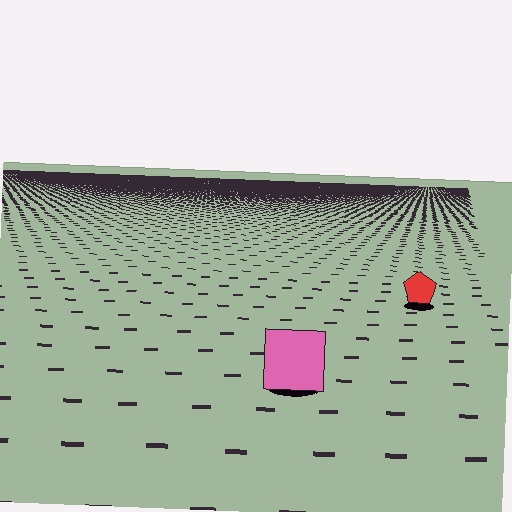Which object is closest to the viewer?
The pink square is closest. The texture marks near it are larger and more spread out.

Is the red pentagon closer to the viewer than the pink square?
No. The pink square is closer — you can tell from the texture gradient: the ground texture is coarser near it.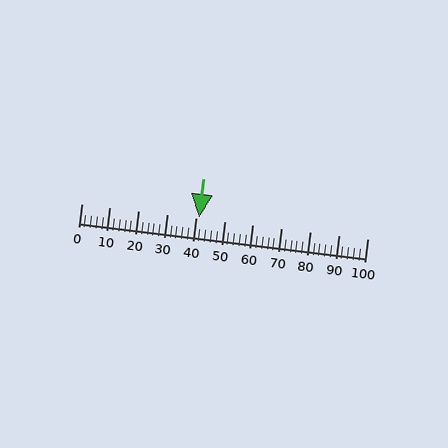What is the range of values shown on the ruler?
The ruler shows values from 0 to 100.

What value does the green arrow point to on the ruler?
The green arrow points to approximately 41.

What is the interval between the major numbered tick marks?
The major tick marks are spaced 10 units apart.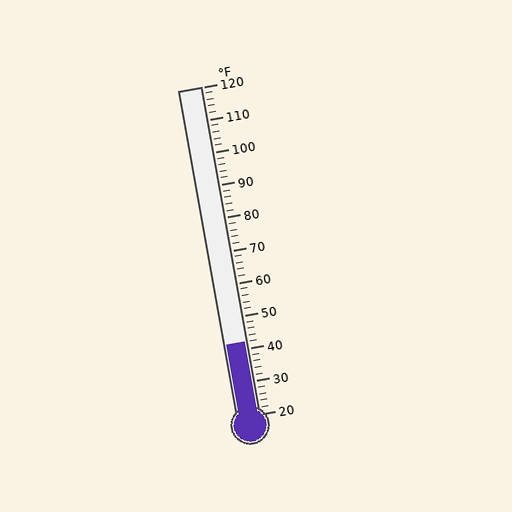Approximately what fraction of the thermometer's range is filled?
The thermometer is filled to approximately 20% of its range.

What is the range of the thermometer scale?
The thermometer scale ranges from 20°F to 120°F.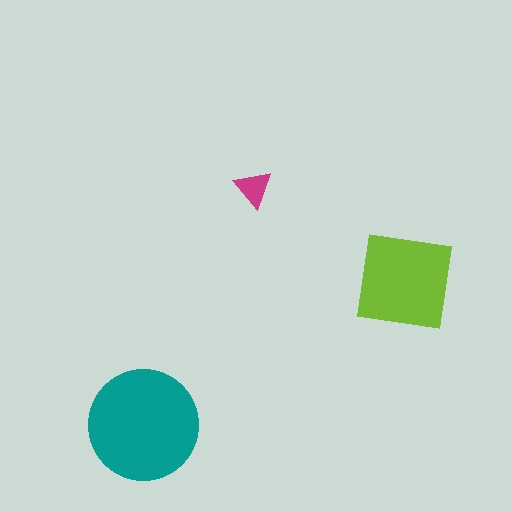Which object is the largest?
The teal circle.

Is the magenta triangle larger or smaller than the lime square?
Smaller.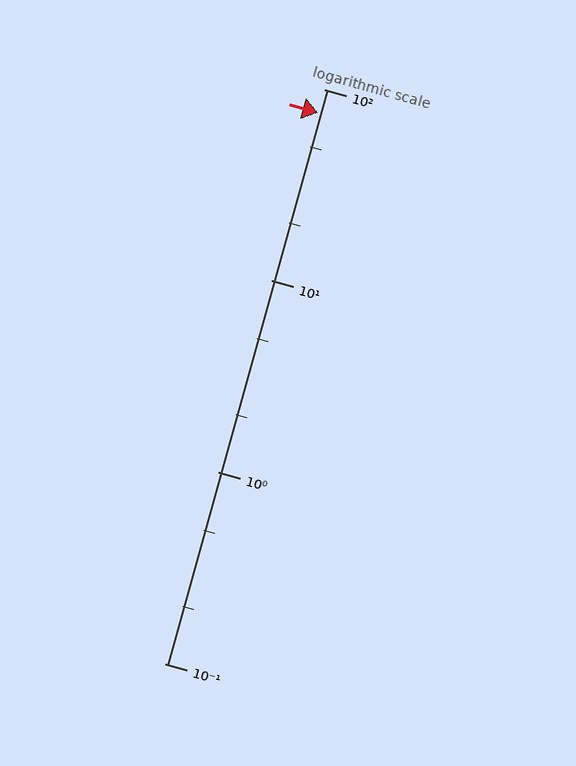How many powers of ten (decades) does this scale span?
The scale spans 3 decades, from 0.1 to 100.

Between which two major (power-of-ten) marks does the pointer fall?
The pointer is between 10 and 100.